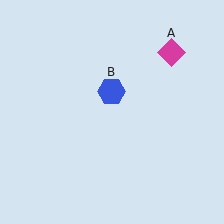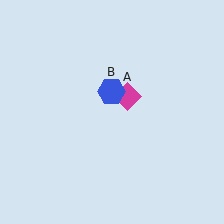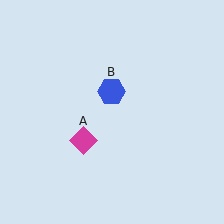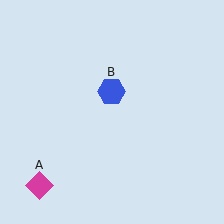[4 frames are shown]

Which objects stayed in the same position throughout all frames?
Blue hexagon (object B) remained stationary.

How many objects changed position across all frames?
1 object changed position: magenta diamond (object A).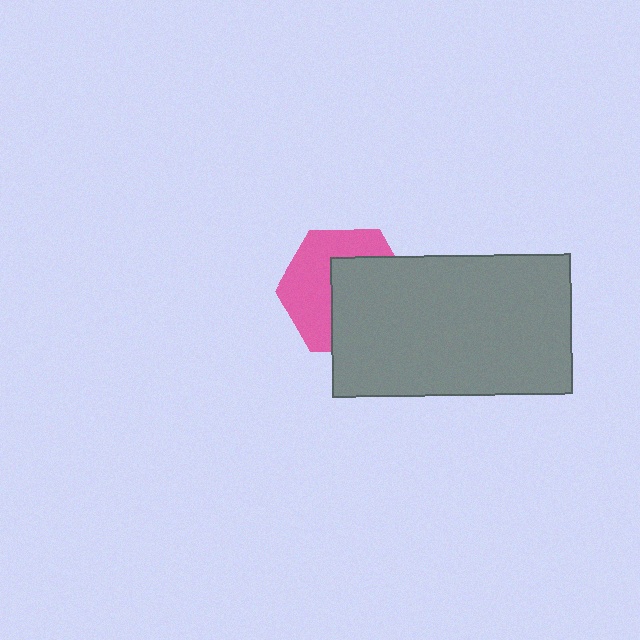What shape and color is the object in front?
The object in front is a gray rectangle.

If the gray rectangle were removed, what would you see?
You would see the complete pink hexagon.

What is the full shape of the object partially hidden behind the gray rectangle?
The partially hidden object is a pink hexagon.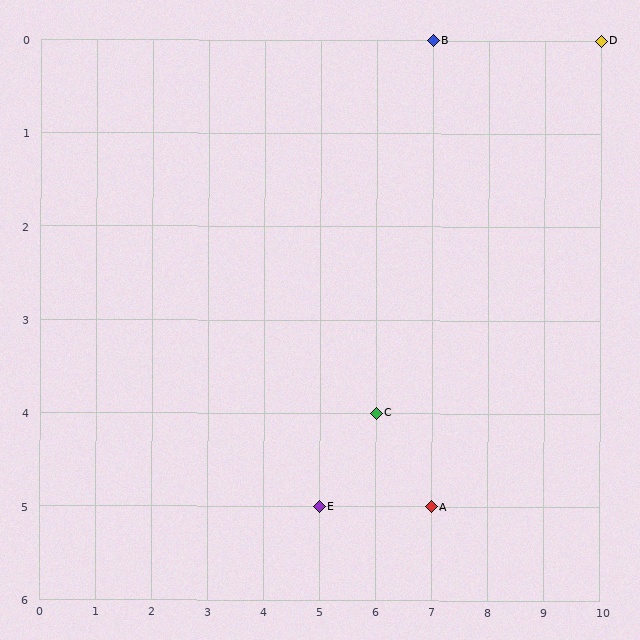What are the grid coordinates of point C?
Point C is at grid coordinates (6, 4).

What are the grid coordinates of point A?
Point A is at grid coordinates (7, 5).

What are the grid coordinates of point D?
Point D is at grid coordinates (10, 0).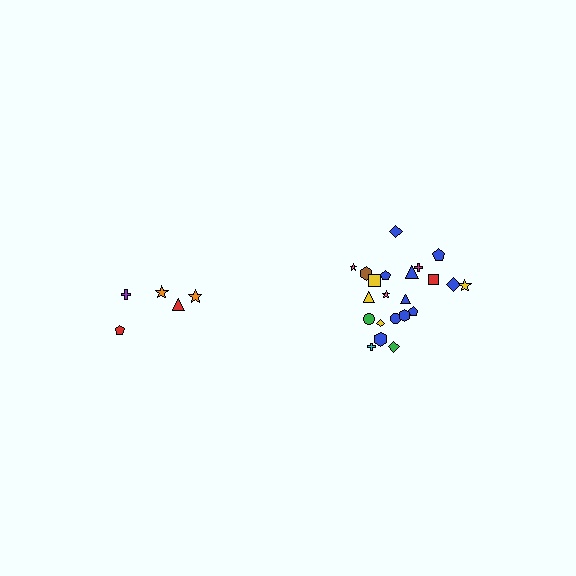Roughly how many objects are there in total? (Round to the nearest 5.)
Roughly 25 objects in total.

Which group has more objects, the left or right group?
The right group.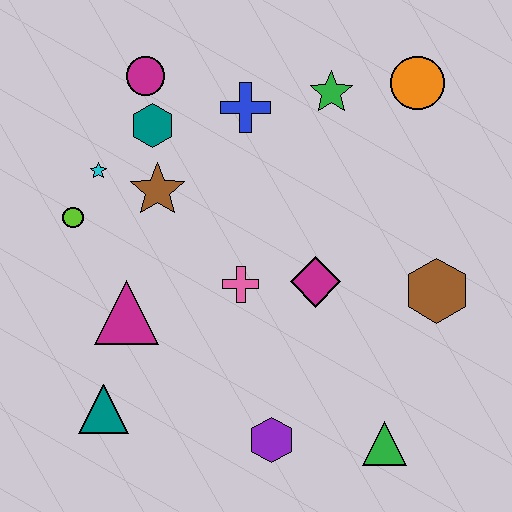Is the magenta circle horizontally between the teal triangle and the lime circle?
No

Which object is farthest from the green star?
The teal triangle is farthest from the green star.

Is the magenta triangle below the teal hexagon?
Yes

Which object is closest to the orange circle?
The green star is closest to the orange circle.